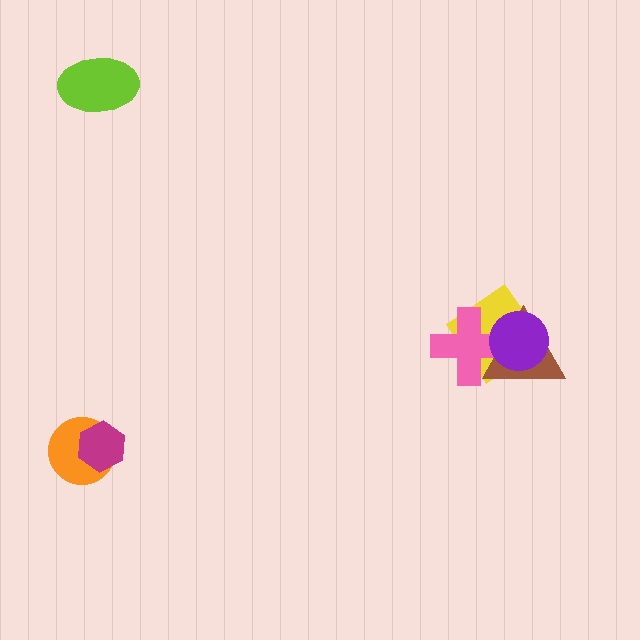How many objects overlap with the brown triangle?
3 objects overlap with the brown triangle.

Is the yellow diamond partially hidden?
Yes, it is partially covered by another shape.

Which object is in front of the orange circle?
The magenta hexagon is in front of the orange circle.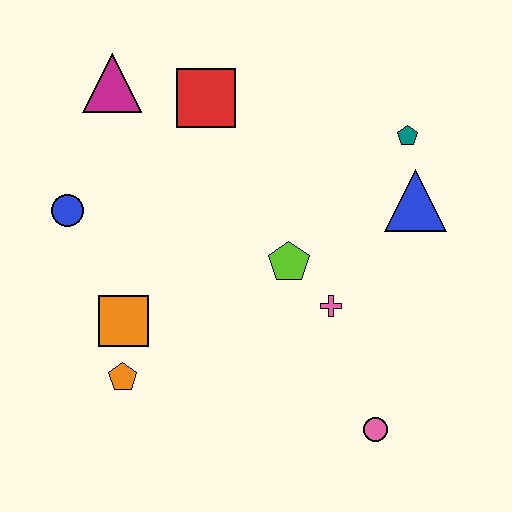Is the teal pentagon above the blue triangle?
Yes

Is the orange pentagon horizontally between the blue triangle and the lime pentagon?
No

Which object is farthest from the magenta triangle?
The pink circle is farthest from the magenta triangle.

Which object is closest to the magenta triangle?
The red square is closest to the magenta triangle.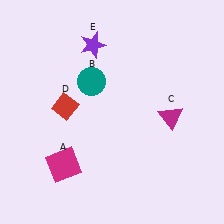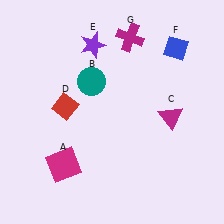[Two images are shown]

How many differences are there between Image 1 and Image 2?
There are 2 differences between the two images.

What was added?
A blue diamond (F), a magenta cross (G) were added in Image 2.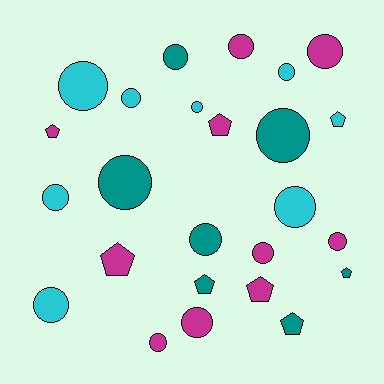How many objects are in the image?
There are 25 objects.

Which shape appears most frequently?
Circle, with 17 objects.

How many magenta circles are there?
There are 6 magenta circles.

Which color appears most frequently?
Magenta, with 10 objects.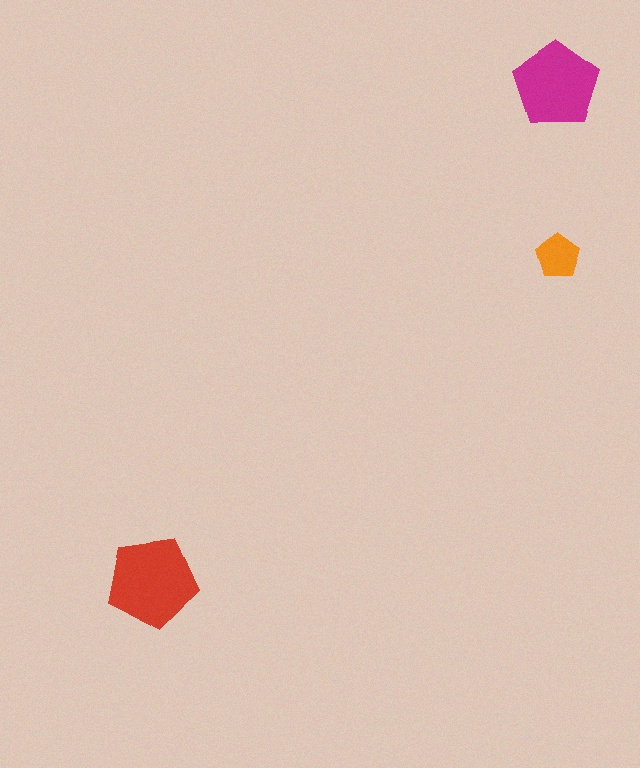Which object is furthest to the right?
The magenta pentagon is rightmost.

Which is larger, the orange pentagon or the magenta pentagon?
The magenta one.